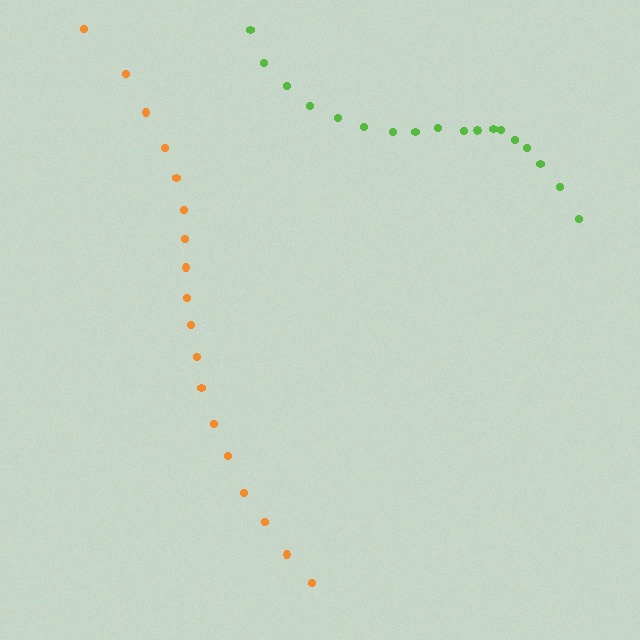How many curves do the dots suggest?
There are 2 distinct paths.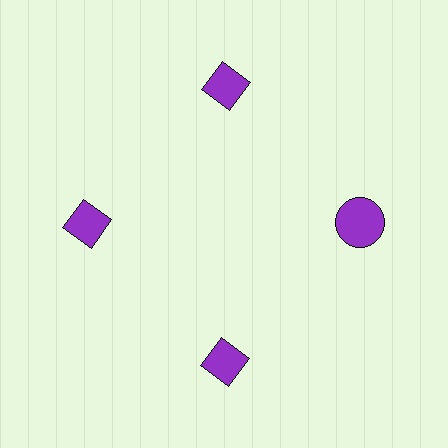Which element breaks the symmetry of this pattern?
The purple circle at roughly the 3 o'clock position breaks the symmetry. All other shapes are purple diamonds.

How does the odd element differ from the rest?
It has a different shape: circle instead of diamond.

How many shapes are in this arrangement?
There are 4 shapes arranged in a ring pattern.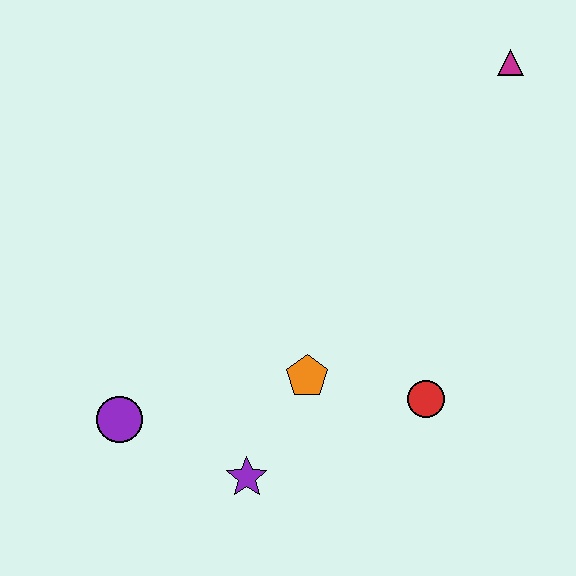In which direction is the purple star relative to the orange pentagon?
The purple star is below the orange pentagon.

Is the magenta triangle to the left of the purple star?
No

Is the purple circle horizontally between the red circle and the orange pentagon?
No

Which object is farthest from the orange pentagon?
The magenta triangle is farthest from the orange pentagon.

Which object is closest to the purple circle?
The purple star is closest to the purple circle.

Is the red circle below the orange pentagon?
Yes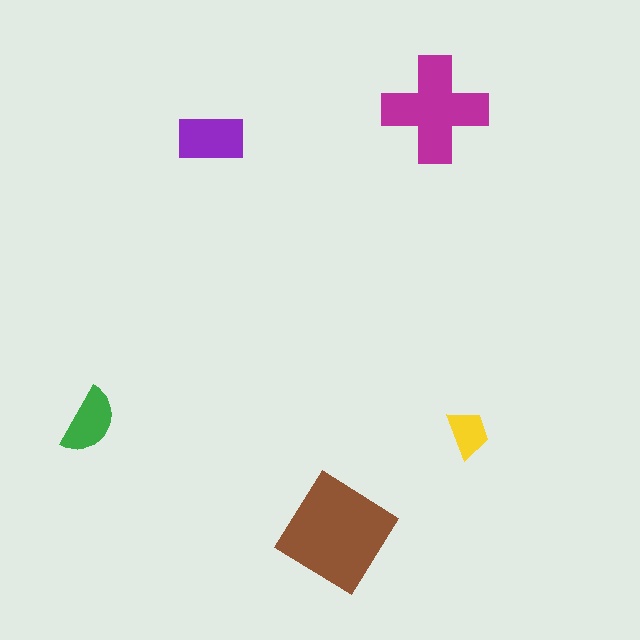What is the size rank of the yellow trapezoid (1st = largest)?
5th.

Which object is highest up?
The magenta cross is topmost.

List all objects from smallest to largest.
The yellow trapezoid, the green semicircle, the purple rectangle, the magenta cross, the brown diamond.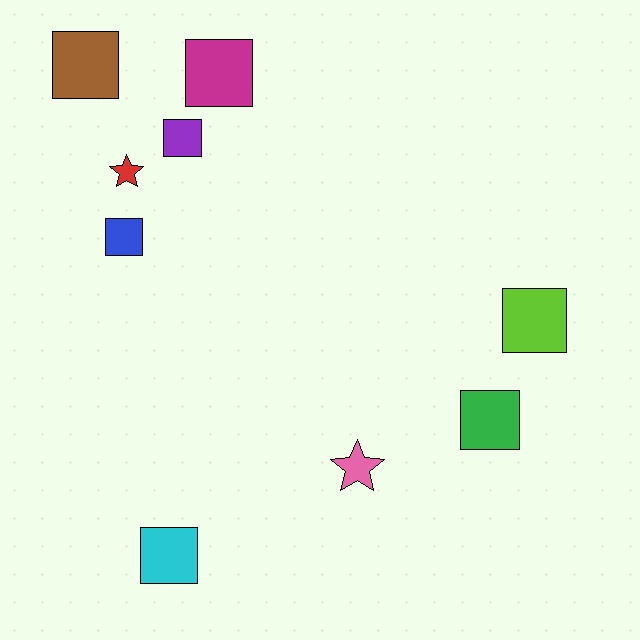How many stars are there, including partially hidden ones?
There are 2 stars.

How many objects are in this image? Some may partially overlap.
There are 9 objects.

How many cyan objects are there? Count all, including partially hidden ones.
There is 1 cyan object.